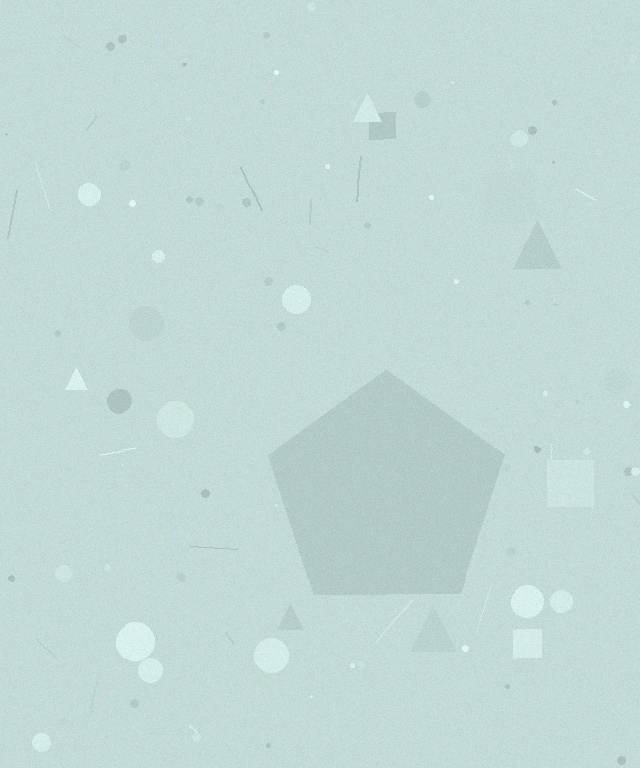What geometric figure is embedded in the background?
A pentagon is embedded in the background.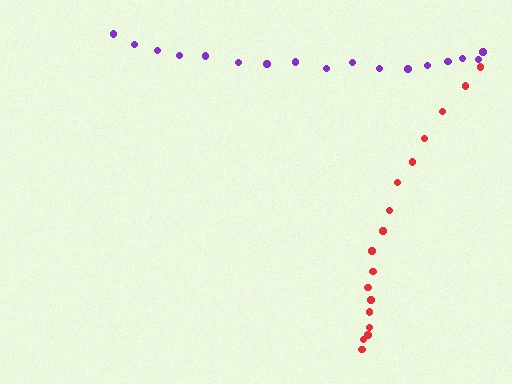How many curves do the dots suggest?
There are 2 distinct paths.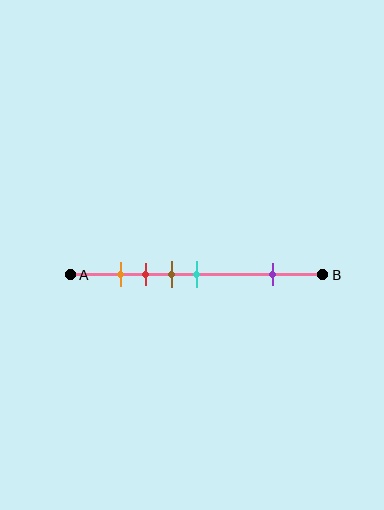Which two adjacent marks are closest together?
The orange and red marks are the closest adjacent pair.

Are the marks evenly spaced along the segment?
No, the marks are not evenly spaced.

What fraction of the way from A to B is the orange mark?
The orange mark is approximately 20% (0.2) of the way from A to B.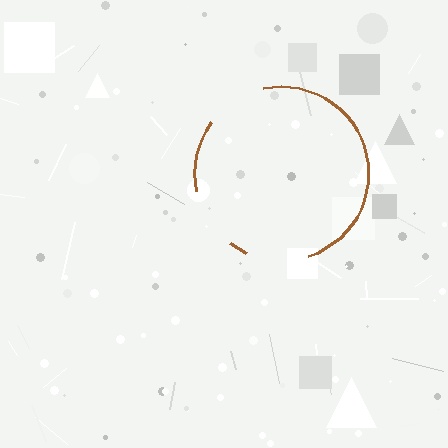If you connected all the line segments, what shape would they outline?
They would outline a circle.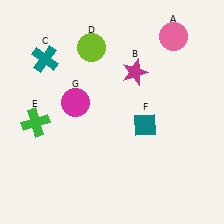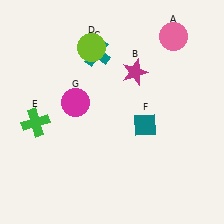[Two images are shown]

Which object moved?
The teal cross (C) moved right.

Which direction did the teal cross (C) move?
The teal cross (C) moved right.